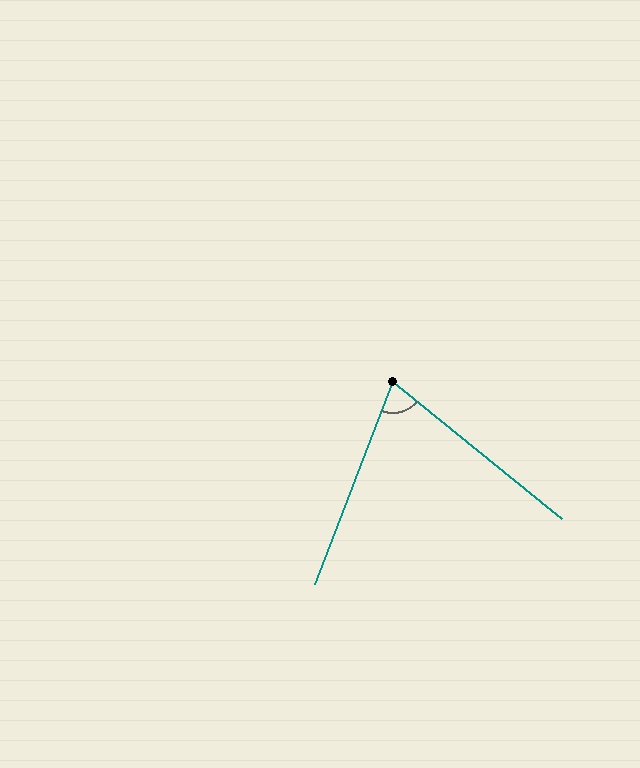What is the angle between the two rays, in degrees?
Approximately 72 degrees.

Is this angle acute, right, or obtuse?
It is acute.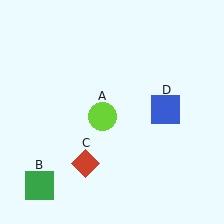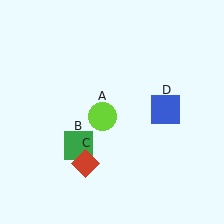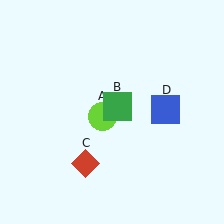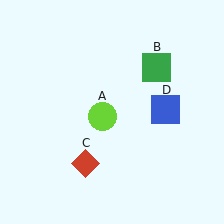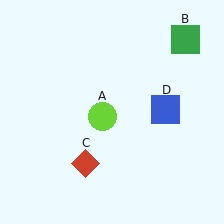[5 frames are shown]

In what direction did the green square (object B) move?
The green square (object B) moved up and to the right.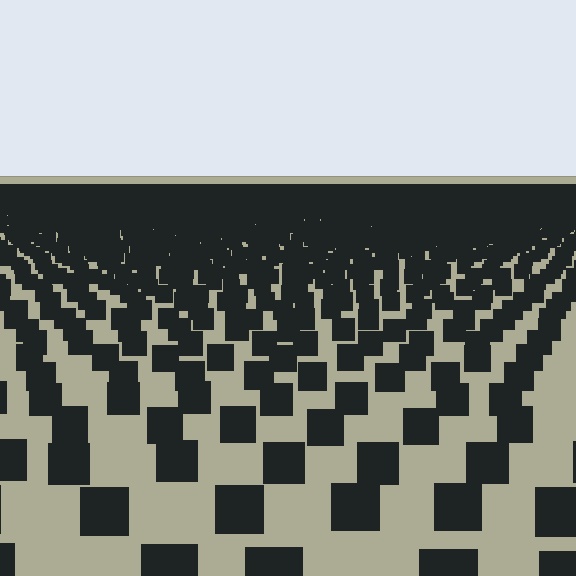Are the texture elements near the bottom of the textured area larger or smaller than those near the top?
Larger. Near the bottom, elements are closer to the viewer and appear at a bigger on-screen size.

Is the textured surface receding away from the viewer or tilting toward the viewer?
The surface is receding away from the viewer. Texture elements get smaller and denser toward the top.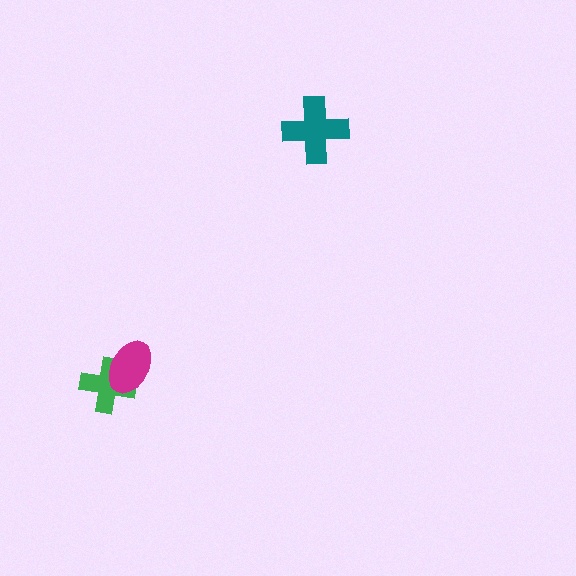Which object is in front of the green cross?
The magenta ellipse is in front of the green cross.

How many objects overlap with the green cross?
1 object overlaps with the green cross.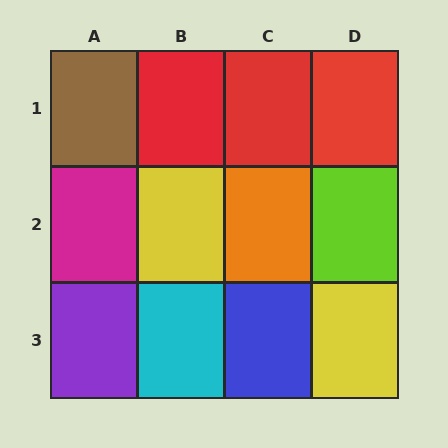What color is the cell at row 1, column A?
Brown.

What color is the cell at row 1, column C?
Red.